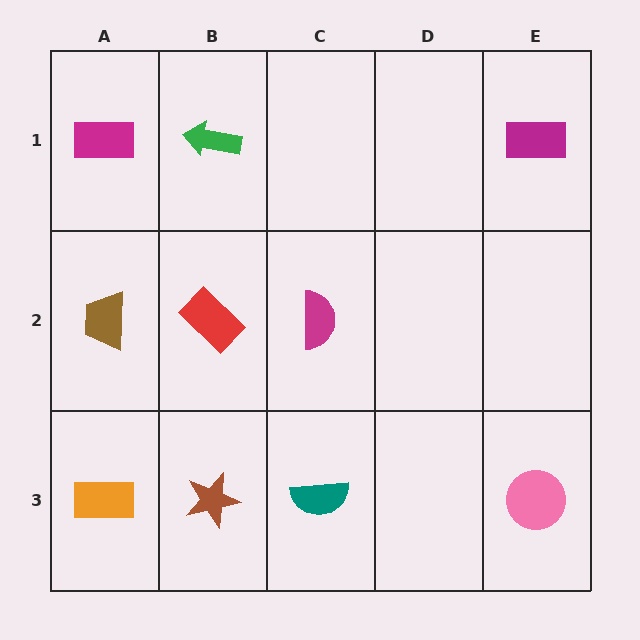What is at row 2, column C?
A magenta semicircle.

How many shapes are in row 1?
3 shapes.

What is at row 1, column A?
A magenta rectangle.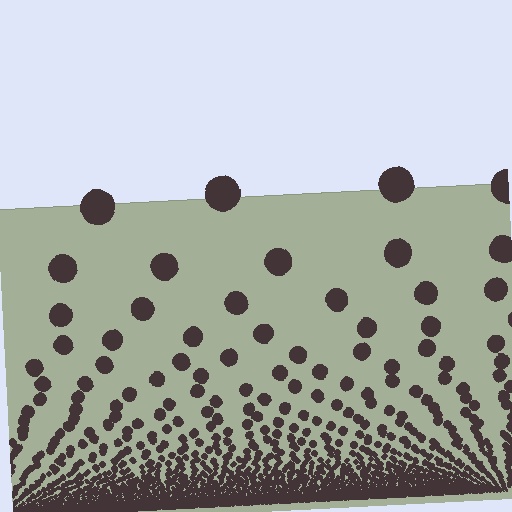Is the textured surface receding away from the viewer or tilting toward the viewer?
The surface appears to tilt toward the viewer. Texture elements get larger and sparser toward the top.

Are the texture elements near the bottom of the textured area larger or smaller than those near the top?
Smaller. The gradient is inverted — elements near the bottom are smaller and denser.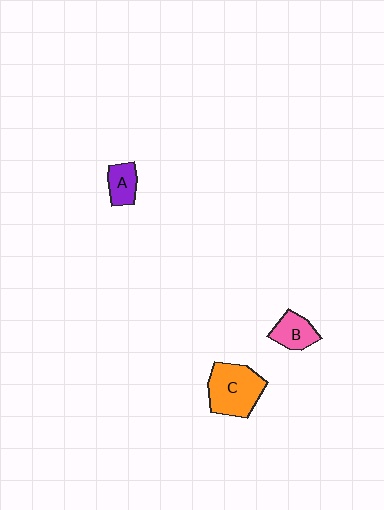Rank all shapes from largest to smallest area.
From largest to smallest: C (orange), B (pink), A (purple).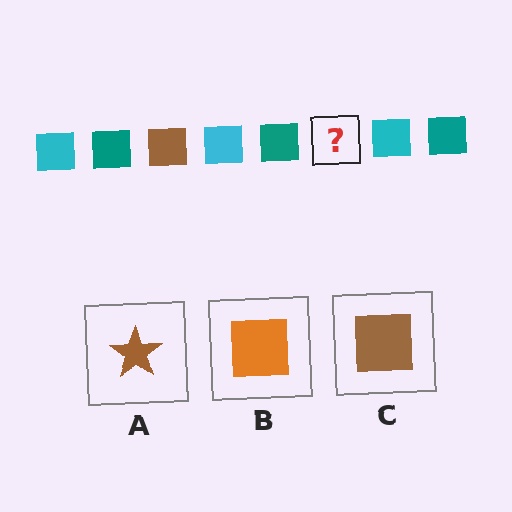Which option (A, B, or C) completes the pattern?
C.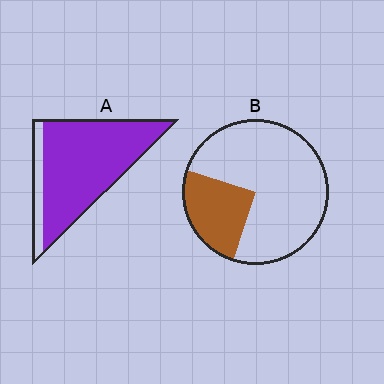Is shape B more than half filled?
No.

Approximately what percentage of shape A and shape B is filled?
A is approximately 85% and B is approximately 25%.